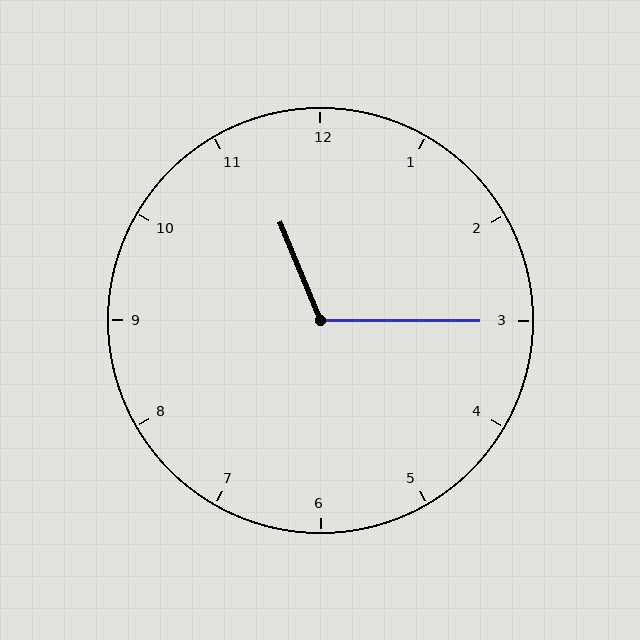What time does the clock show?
11:15.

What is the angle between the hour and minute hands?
Approximately 112 degrees.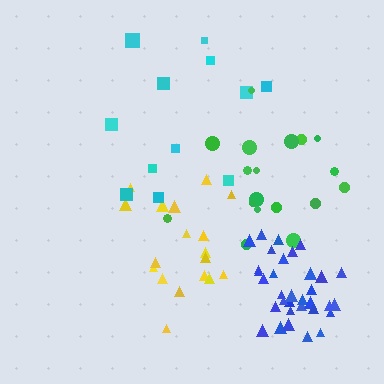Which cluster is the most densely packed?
Blue.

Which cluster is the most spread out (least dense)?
Cyan.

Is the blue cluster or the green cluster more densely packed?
Blue.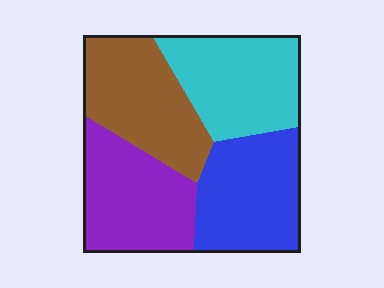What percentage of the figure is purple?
Purple covers 25% of the figure.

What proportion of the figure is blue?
Blue covers 25% of the figure.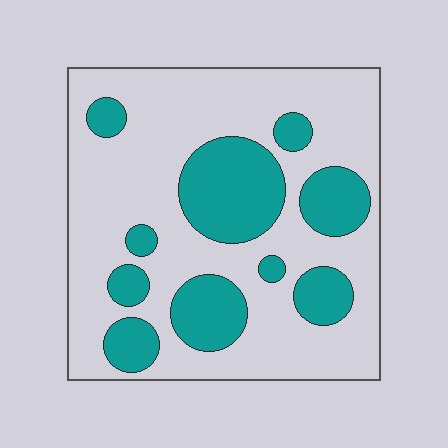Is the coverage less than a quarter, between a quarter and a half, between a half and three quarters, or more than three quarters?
Between a quarter and a half.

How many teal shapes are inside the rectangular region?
10.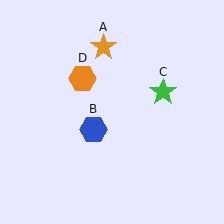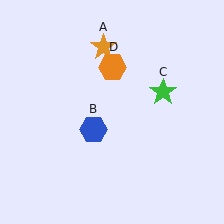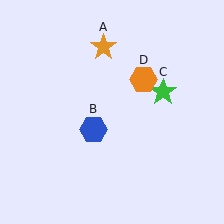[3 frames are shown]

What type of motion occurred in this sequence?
The orange hexagon (object D) rotated clockwise around the center of the scene.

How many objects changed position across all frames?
1 object changed position: orange hexagon (object D).